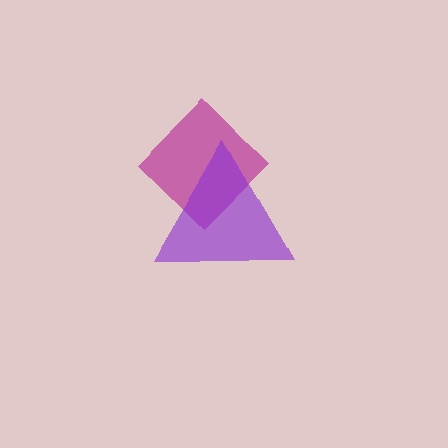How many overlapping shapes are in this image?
There are 2 overlapping shapes in the image.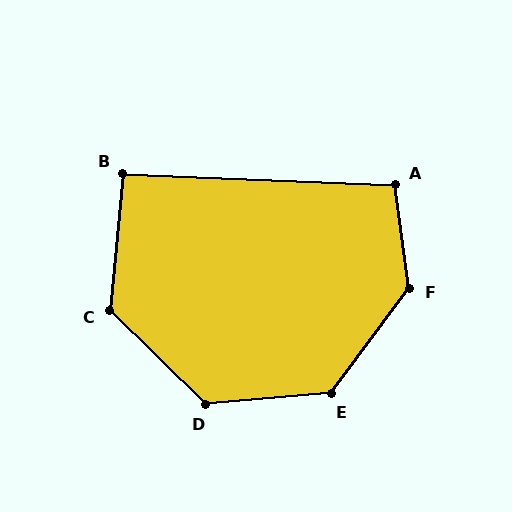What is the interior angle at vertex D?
Approximately 131 degrees (obtuse).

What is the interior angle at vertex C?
Approximately 129 degrees (obtuse).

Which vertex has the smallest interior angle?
B, at approximately 93 degrees.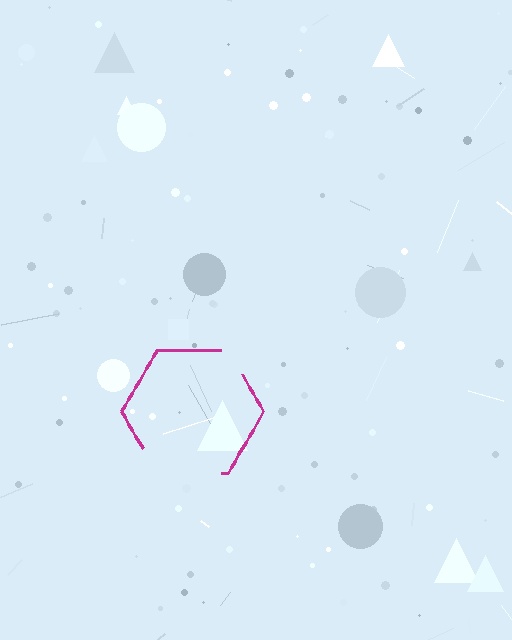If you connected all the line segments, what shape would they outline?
They would outline a hexagon.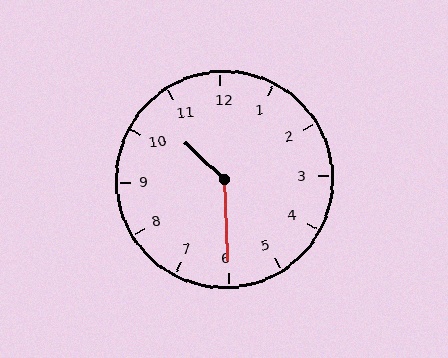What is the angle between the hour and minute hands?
Approximately 135 degrees.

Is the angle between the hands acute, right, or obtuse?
It is obtuse.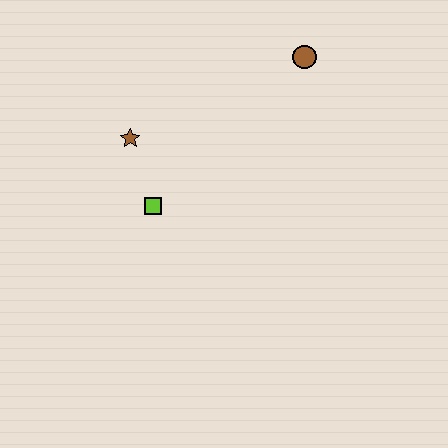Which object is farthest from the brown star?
The brown circle is farthest from the brown star.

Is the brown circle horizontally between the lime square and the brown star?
No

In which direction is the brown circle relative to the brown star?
The brown circle is to the right of the brown star.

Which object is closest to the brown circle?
The brown star is closest to the brown circle.